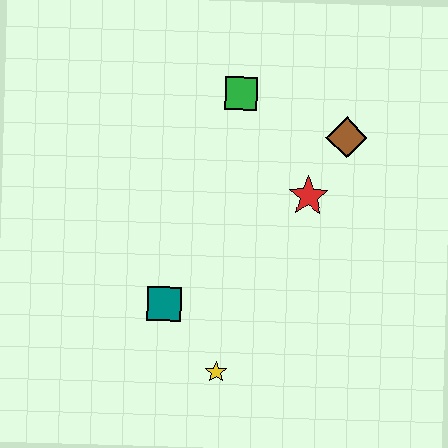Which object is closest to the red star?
The brown diamond is closest to the red star.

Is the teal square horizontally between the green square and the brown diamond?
No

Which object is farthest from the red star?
The yellow star is farthest from the red star.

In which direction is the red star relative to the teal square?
The red star is to the right of the teal square.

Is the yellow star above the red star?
No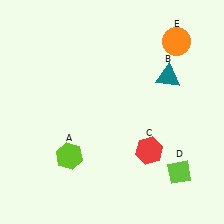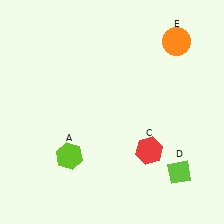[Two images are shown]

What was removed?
The teal triangle (B) was removed in Image 2.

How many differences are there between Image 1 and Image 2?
There is 1 difference between the two images.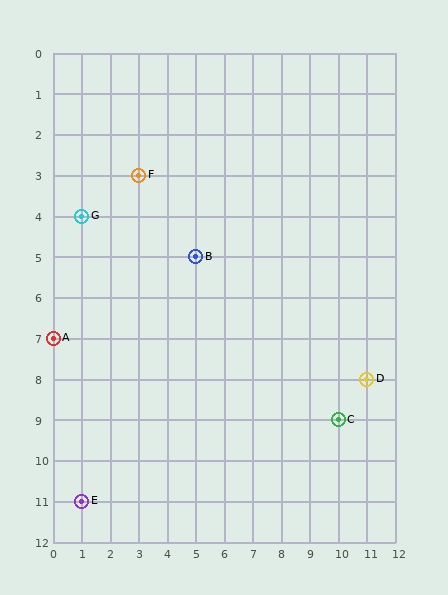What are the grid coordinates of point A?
Point A is at grid coordinates (0, 7).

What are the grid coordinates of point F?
Point F is at grid coordinates (3, 3).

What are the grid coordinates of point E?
Point E is at grid coordinates (1, 11).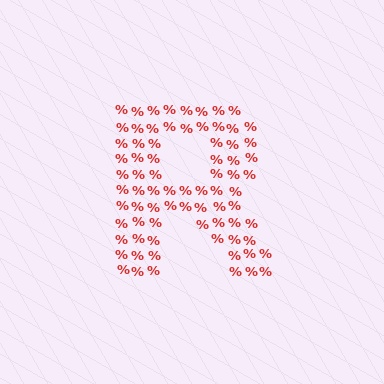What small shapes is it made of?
It is made of small percent signs.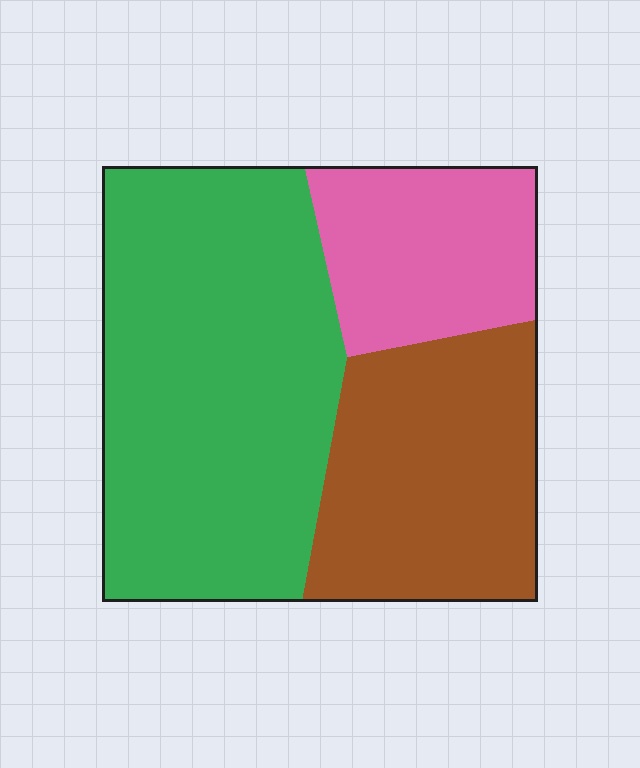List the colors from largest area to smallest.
From largest to smallest: green, brown, pink.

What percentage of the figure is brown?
Brown covers around 30% of the figure.